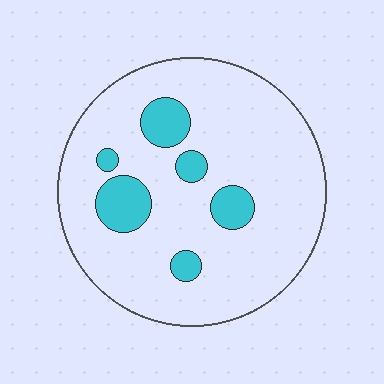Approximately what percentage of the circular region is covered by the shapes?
Approximately 15%.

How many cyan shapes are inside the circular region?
6.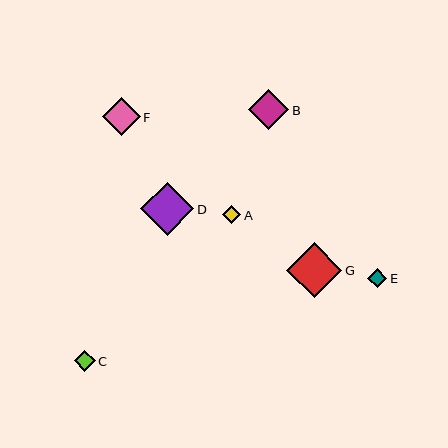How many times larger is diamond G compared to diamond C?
Diamond G is approximately 2.6 times the size of diamond C.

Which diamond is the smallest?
Diamond A is the smallest with a size of approximately 19 pixels.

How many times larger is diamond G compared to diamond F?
Diamond G is approximately 1.5 times the size of diamond F.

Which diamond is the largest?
Diamond G is the largest with a size of approximately 55 pixels.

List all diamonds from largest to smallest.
From largest to smallest: G, D, B, F, C, E, A.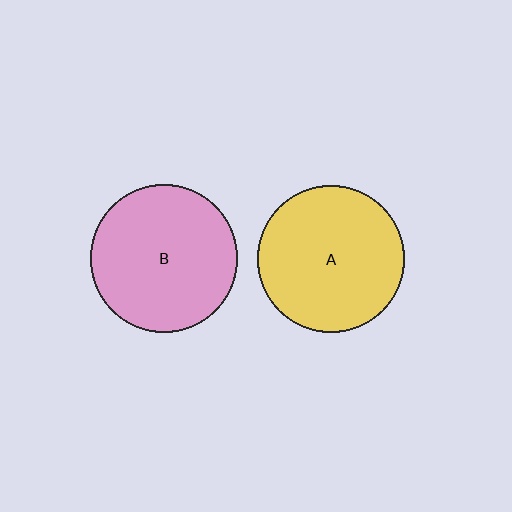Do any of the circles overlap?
No, none of the circles overlap.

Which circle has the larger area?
Circle B (pink).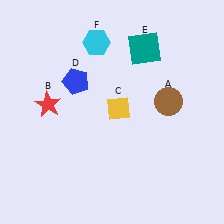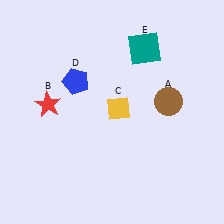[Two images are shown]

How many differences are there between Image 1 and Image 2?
There is 1 difference between the two images.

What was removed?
The cyan hexagon (F) was removed in Image 2.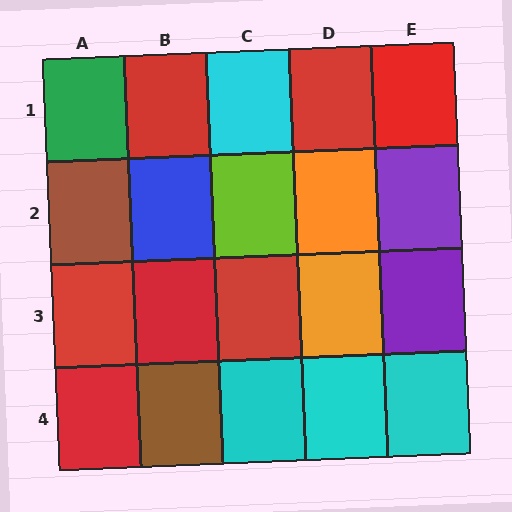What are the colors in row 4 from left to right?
Red, brown, cyan, cyan, cyan.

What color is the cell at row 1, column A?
Green.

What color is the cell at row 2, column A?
Brown.